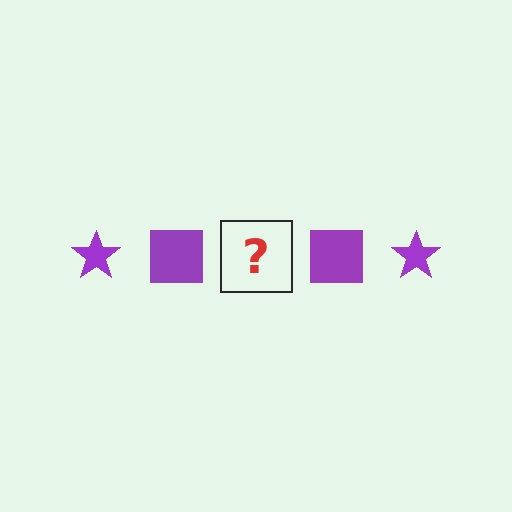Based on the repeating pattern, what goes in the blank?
The blank should be a purple star.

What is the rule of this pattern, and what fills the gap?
The rule is that the pattern cycles through star, square shapes in purple. The gap should be filled with a purple star.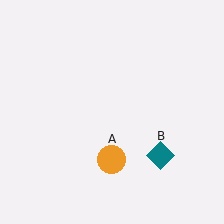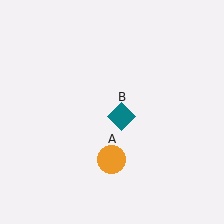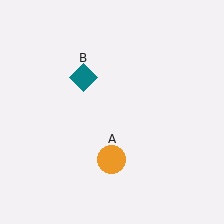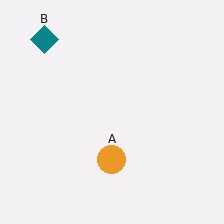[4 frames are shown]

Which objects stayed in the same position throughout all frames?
Orange circle (object A) remained stationary.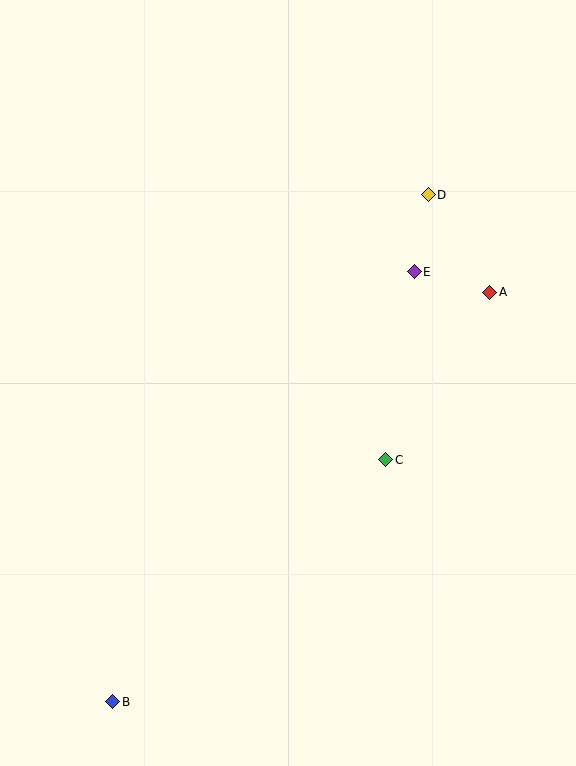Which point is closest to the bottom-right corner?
Point C is closest to the bottom-right corner.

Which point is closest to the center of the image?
Point C at (386, 460) is closest to the center.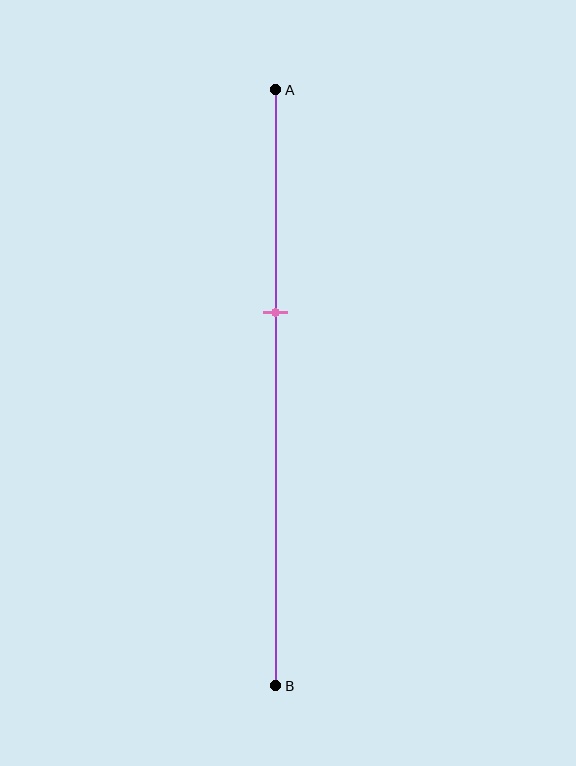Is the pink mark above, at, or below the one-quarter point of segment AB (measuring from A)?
The pink mark is below the one-quarter point of segment AB.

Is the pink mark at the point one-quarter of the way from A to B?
No, the mark is at about 35% from A, not at the 25% one-quarter point.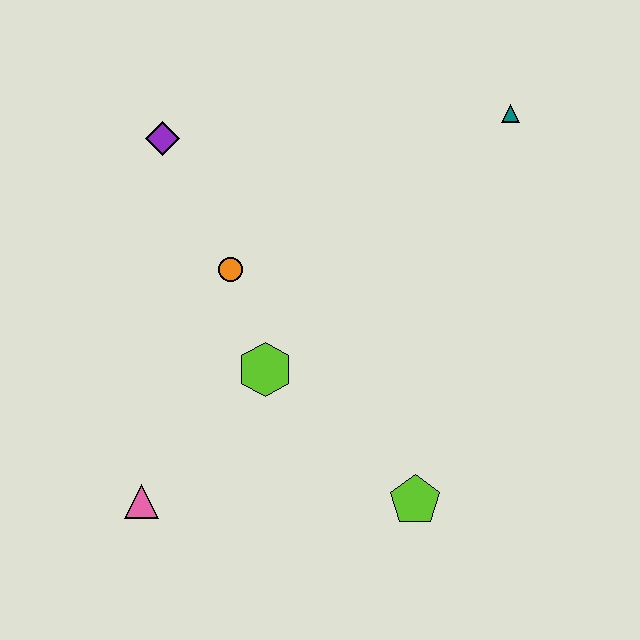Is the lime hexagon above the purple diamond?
No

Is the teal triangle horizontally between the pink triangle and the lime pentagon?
No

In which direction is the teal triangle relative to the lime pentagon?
The teal triangle is above the lime pentagon.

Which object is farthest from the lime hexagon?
The teal triangle is farthest from the lime hexagon.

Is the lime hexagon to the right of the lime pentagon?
No